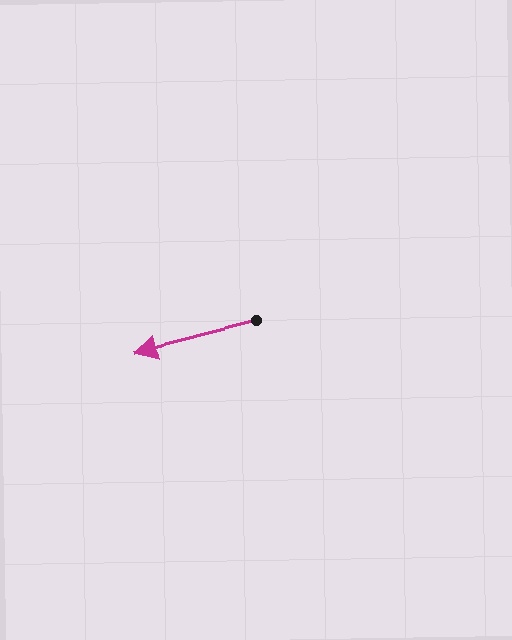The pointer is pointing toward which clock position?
Roughly 9 o'clock.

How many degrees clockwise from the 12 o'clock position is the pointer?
Approximately 256 degrees.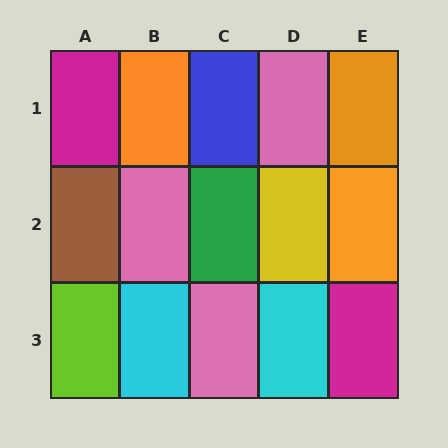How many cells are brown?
1 cell is brown.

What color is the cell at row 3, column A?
Lime.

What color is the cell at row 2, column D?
Yellow.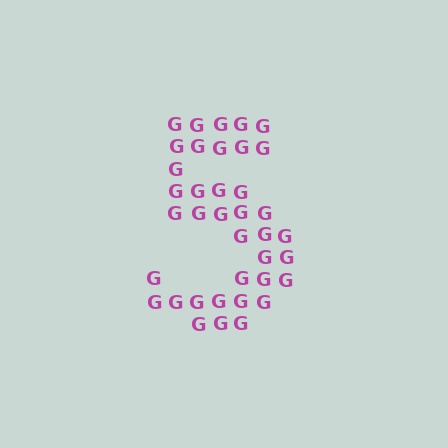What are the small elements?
The small elements are letter G's.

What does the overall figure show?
The overall figure shows the digit 5.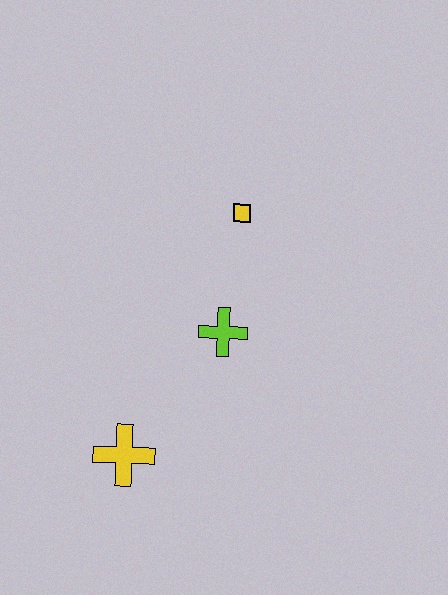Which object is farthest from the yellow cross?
The yellow square is farthest from the yellow cross.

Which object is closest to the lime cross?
The yellow square is closest to the lime cross.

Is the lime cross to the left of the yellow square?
Yes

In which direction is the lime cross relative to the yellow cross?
The lime cross is above the yellow cross.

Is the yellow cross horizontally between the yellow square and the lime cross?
No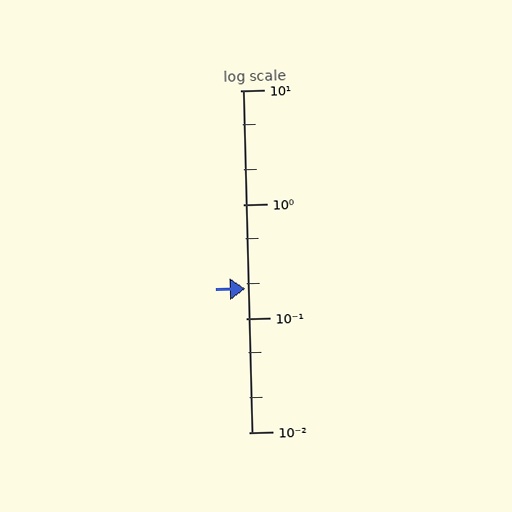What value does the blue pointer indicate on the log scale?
The pointer indicates approximately 0.18.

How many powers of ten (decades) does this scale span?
The scale spans 3 decades, from 0.01 to 10.